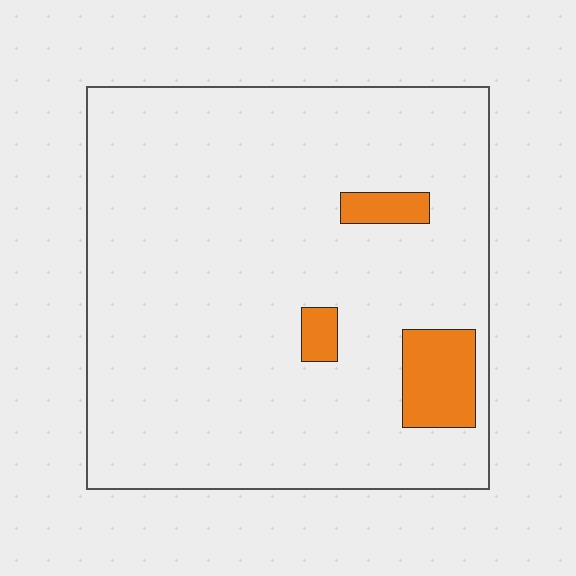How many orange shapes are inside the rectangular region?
3.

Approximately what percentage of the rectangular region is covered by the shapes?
Approximately 5%.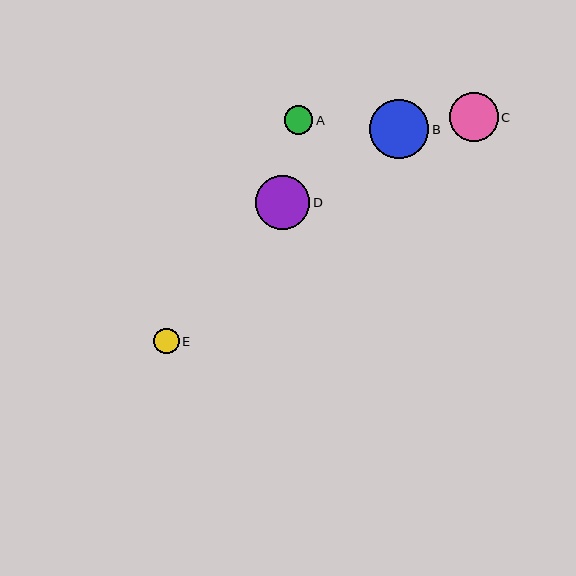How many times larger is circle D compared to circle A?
Circle D is approximately 1.9 times the size of circle A.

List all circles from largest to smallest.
From largest to smallest: B, D, C, A, E.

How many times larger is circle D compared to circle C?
Circle D is approximately 1.1 times the size of circle C.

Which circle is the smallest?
Circle E is the smallest with a size of approximately 25 pixels.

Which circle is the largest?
Circle B is the largest with a size of approximately 60 pixels.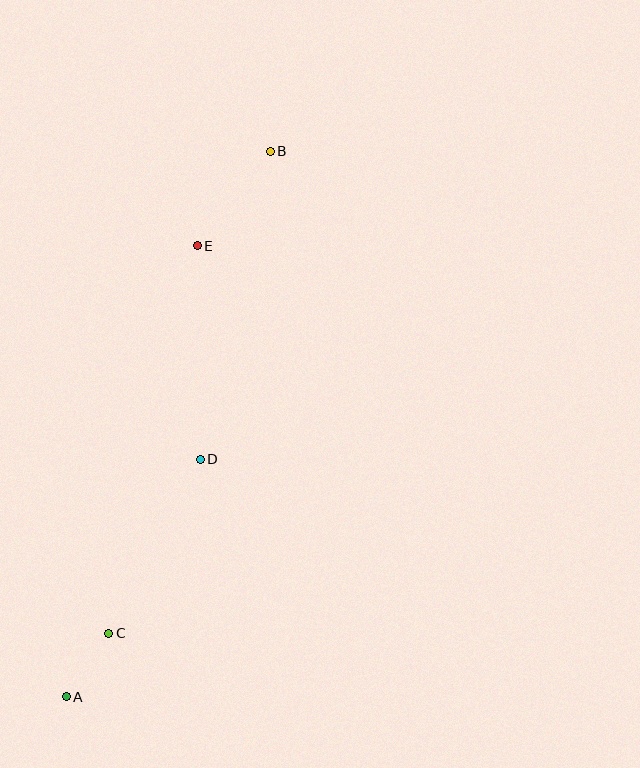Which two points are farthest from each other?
Points A and B are farthest from each other.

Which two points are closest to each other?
Points A and C are closest to each other.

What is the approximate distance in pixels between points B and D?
The distance between B and D is approximately 316 pixels.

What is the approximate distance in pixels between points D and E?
The distance between D and E is approximately 214 pixels.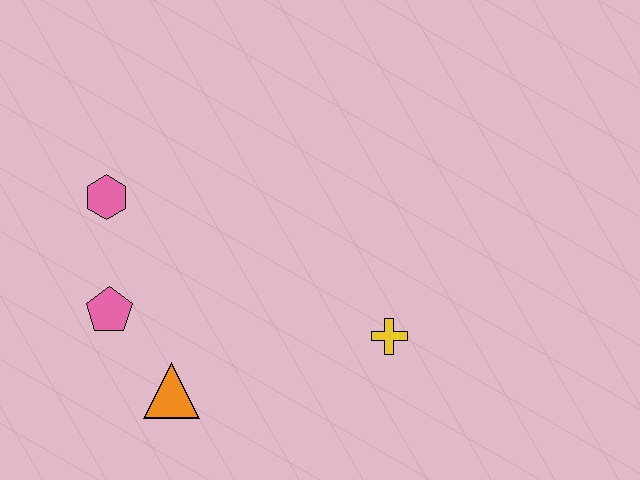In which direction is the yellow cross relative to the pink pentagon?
The yellow cross is to the right of the pink pentagon.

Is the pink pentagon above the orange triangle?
Yes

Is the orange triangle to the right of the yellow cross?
No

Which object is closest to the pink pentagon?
The orange triangle is closest to the pink pentagon.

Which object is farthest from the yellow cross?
The pink hexagon is farthest from the yellow cross.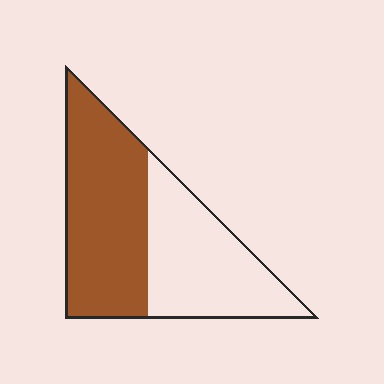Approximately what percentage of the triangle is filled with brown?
Approximately 55%.